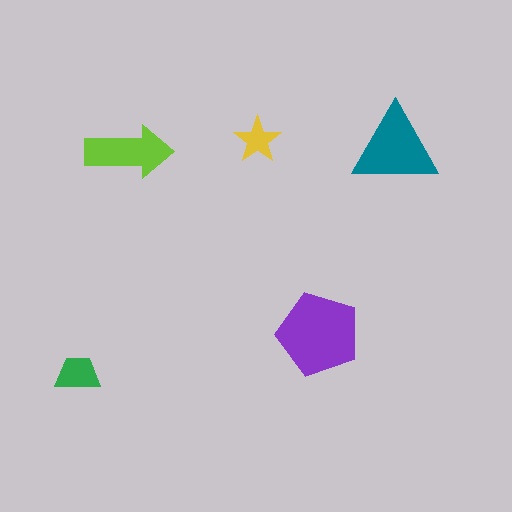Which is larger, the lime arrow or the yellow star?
The lime arrow.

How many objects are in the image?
There are 5 objects in the image.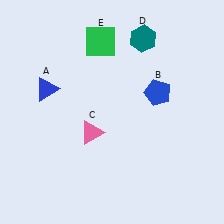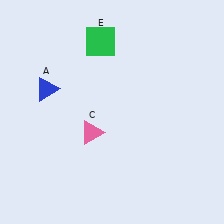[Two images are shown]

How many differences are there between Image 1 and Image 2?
There are 2 differences between the two images.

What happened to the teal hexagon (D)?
The teal hexagon (D) was removed in Image 2. It was in the top-right area of Image 1.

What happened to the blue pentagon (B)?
The blue pentagon (B) was removed in Image 2. It was in the top-right area of Image 1.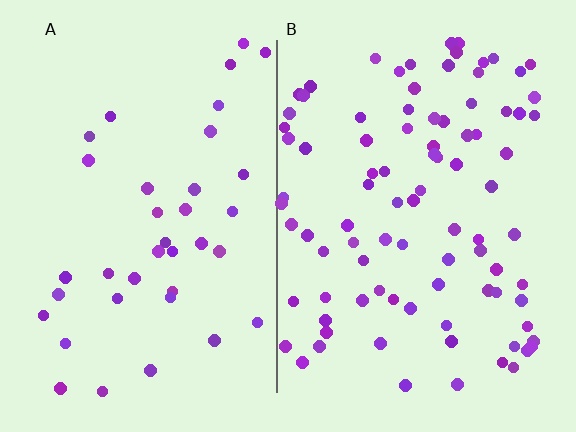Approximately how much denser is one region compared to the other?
Approximately 2.4× — region B over region A.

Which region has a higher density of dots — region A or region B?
B (the right).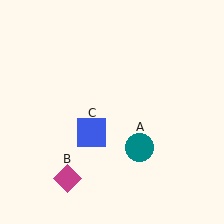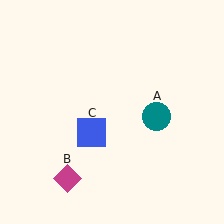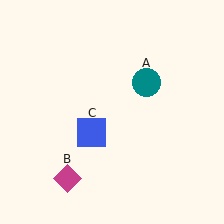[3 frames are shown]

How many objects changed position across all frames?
1 object changed position: teal circle (object A).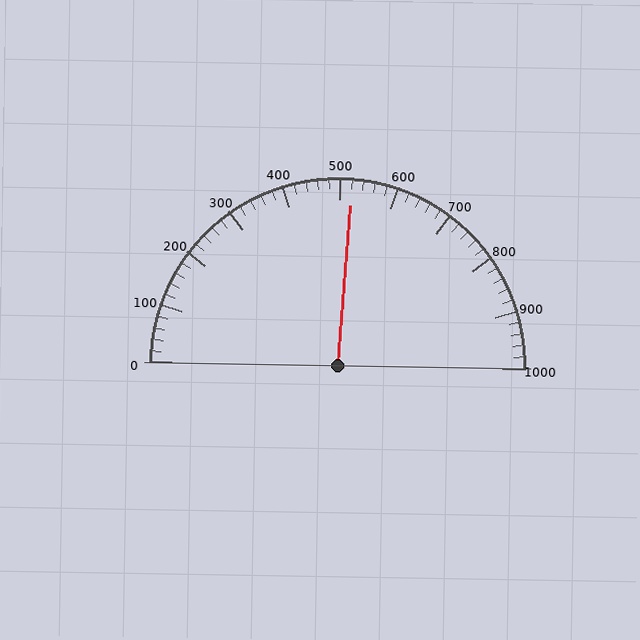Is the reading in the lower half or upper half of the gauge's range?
The reading is in the upper half of the range (0 to 1000).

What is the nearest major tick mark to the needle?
The nearest major tick mark is 500.